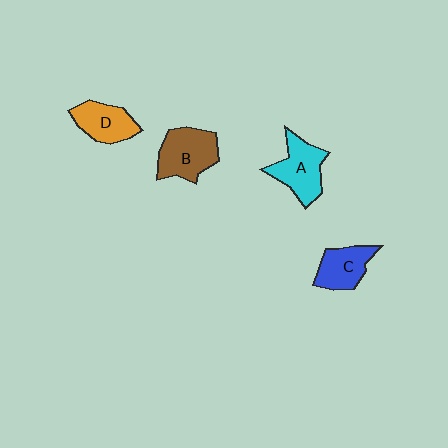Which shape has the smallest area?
Shape C (blue).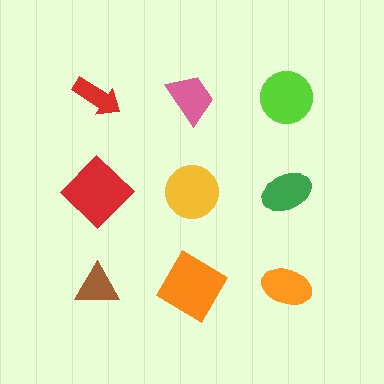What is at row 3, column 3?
An orange ellipse.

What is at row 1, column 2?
A pink trapezoid.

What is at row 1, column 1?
A red arrow.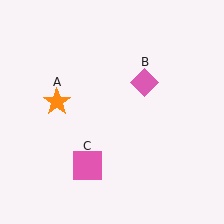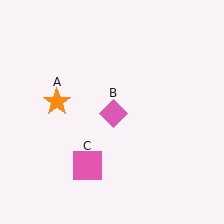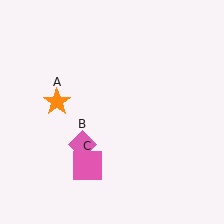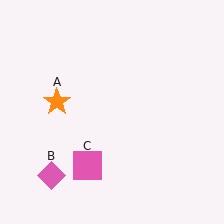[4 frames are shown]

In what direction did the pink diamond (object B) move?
The pink diamond (object B) moved down and to the left.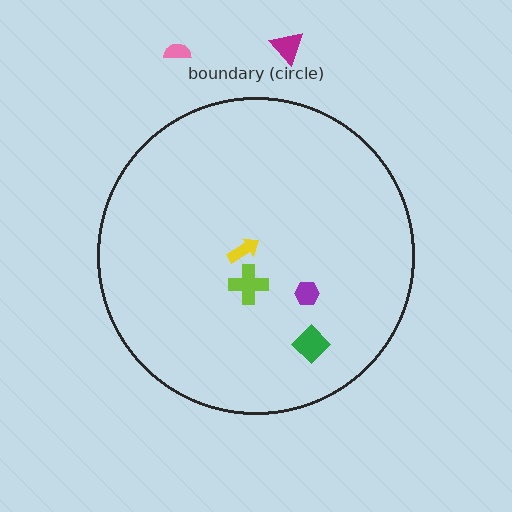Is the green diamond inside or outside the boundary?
Inside.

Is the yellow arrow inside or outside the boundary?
Inside.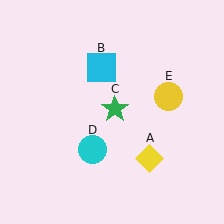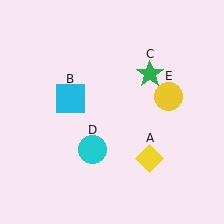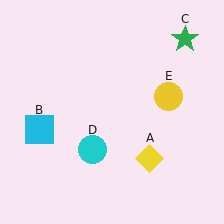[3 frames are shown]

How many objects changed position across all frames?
2 objects changed position: cyan square (object B), green star (object C).